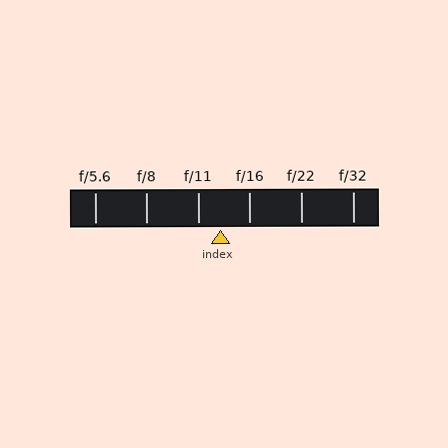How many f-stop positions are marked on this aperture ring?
There are 6 f-stop positions marked.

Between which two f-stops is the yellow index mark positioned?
The index mark is between f/11 and f/16.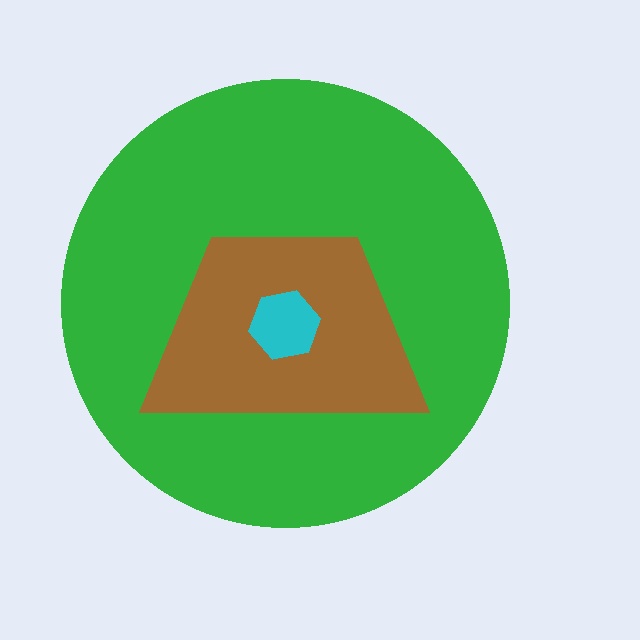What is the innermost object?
The cyan hexagon.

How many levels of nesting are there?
3.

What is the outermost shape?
The green circle.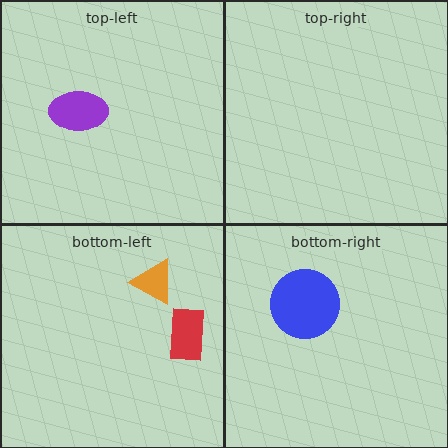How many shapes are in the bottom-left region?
2.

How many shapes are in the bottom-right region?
1.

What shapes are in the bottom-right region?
The blue circle.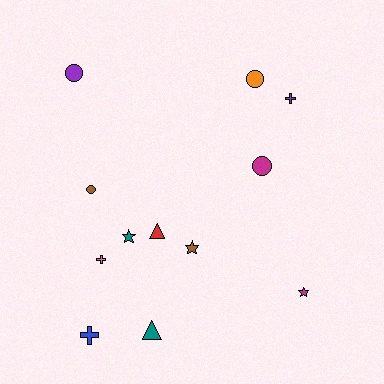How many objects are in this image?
There are 12 objects.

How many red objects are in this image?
There is 1 red object.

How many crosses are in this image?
There are 3 crosses.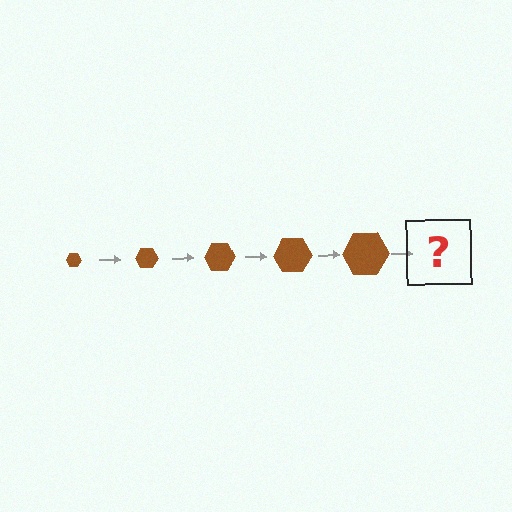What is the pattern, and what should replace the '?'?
The pattern is that the hexagon gets progressively larger each step. The '?' should be a brown hexagon, larger than the previous one.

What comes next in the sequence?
The next element should be a brown hexagon, larger than the previous one.